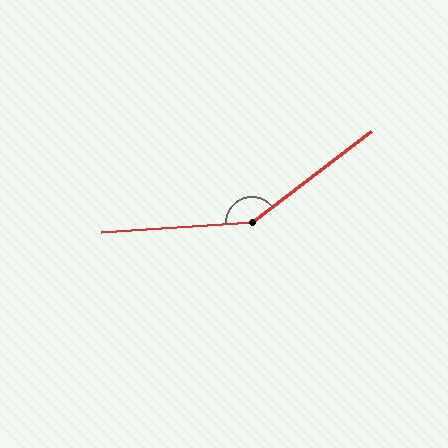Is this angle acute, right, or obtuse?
It is obtuse.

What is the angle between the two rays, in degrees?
Approximately 146 degrees.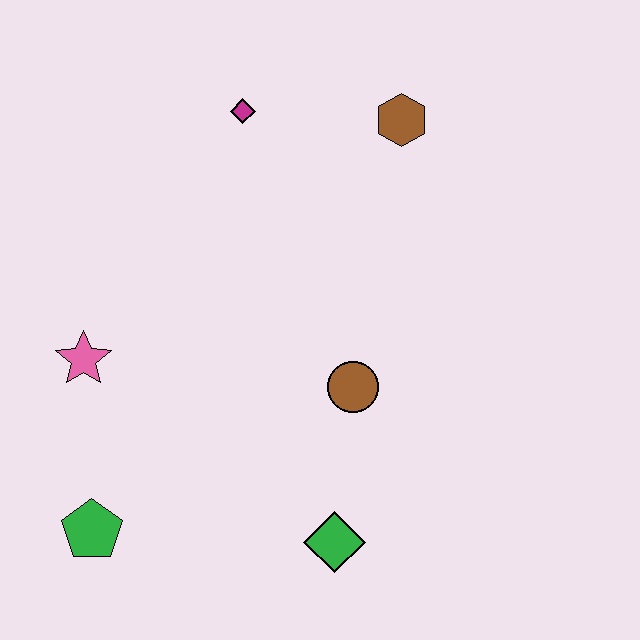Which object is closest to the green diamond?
The brown circle is closest to the green diamond.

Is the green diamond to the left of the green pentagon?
No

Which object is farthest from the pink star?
The brown hexagon is farthest from the pink star.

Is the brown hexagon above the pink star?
Yes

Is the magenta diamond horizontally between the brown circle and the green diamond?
No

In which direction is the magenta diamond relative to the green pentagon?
The magenta diamond is above the green pentagon.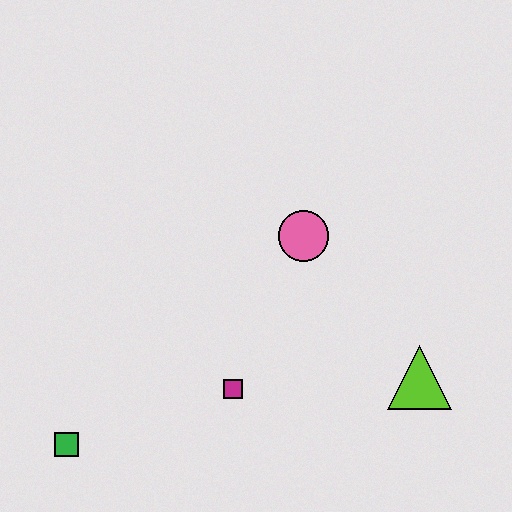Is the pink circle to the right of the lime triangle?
No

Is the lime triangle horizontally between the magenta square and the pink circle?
No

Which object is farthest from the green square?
The lime triangle is farthest from the green square.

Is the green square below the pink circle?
Yes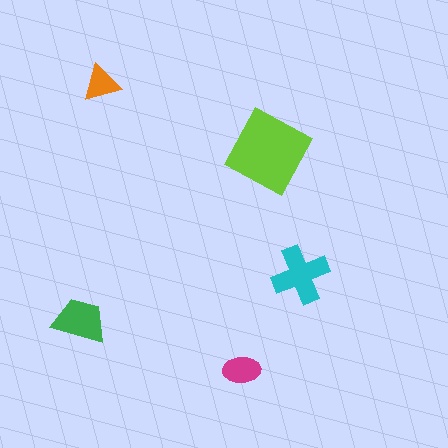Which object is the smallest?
The orange triangle.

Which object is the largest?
The lime diamond.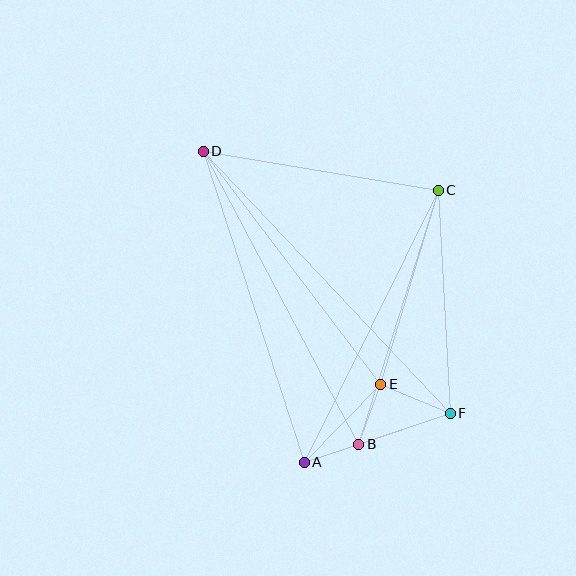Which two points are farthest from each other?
Points D and F are farthest from each other.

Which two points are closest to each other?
Points A and B are closest to each other.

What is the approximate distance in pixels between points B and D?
The distance between B and D is approximately 332 pixels.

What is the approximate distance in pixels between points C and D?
The distance between C and D is approximately 238 pixels.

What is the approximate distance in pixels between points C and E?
The distance between C and E is approximately 203 pixels.